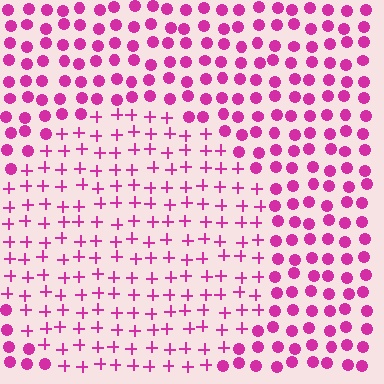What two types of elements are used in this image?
The image uses plus signs inside the circle region and circles outside it.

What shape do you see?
I see a circle.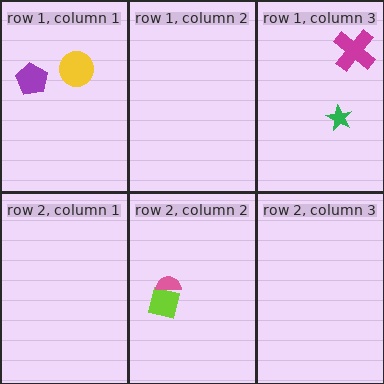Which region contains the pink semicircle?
The row 2, column 2 region.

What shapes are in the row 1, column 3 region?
The magenta cross, the green star.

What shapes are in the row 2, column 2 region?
The lime square, the pink semicircle.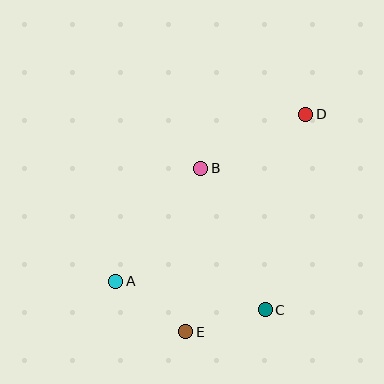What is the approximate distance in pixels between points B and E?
The distance between B and E is approximately 164 pixels.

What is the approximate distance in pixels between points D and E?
The distance between D and E is approximately 248 pixels.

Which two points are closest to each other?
Points C and E are closest to each other.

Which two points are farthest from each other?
Points A and D are farthest from each other.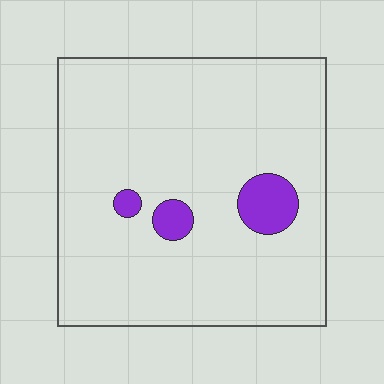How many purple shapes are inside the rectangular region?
3.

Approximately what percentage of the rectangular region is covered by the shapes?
Approximately 5%.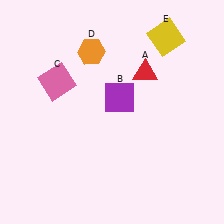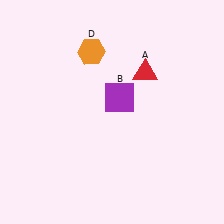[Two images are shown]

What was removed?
The yellow square (E), the pink square (C) were removed in Image 2.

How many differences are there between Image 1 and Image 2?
There are 2 differences between the two images.